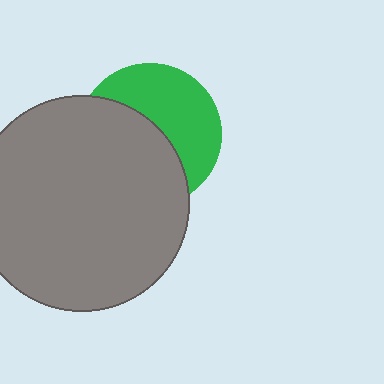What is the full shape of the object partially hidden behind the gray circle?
The partially hidden object is a green circle.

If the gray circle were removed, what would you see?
You would see the complete green circle.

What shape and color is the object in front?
The object in front is a gray circle.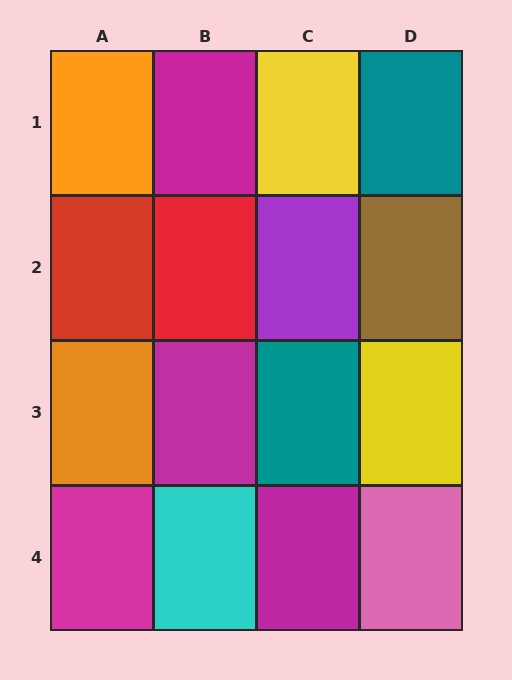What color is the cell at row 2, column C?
Purple.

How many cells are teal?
2 cells are teal.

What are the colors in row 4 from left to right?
Magenta, cyan, magenta, pink.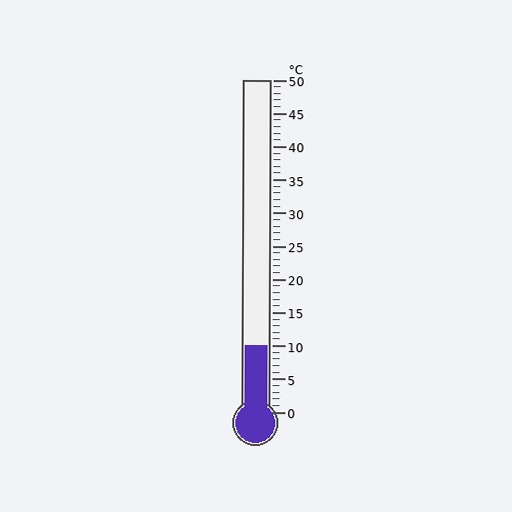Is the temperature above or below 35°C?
The temperature is below 35°C.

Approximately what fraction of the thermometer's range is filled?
The thermometer is filled to approximately 20% of its range.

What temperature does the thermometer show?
The thermometer shows approximately 10°C.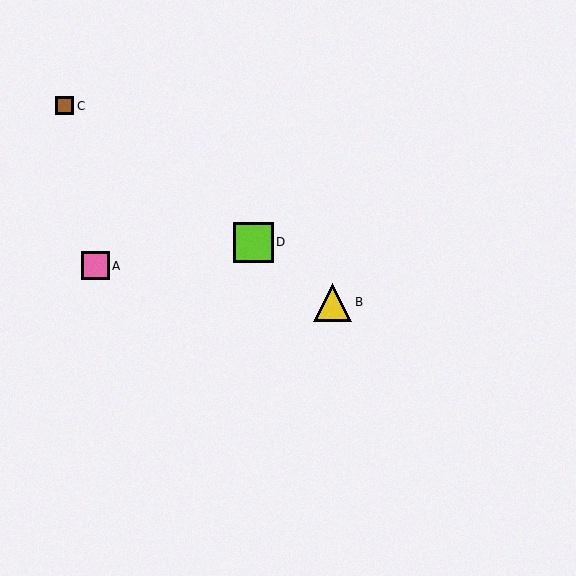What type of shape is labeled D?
Shape D is a lime square.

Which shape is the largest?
The lime square (labeled D) is the largest.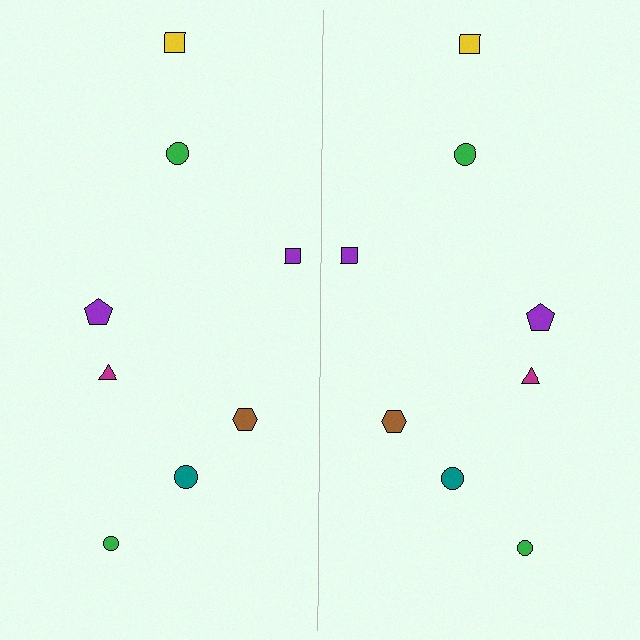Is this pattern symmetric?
Yes, this pattern has bilateral (reflection) symmetry.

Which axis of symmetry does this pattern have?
The pattern has a vertical axis of symmetry running through the center of the image.